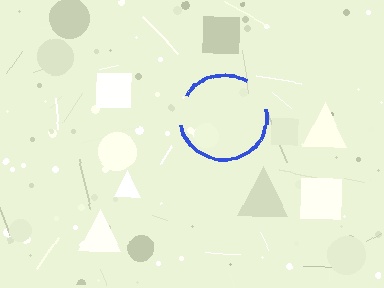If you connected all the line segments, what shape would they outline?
They would outline a circle.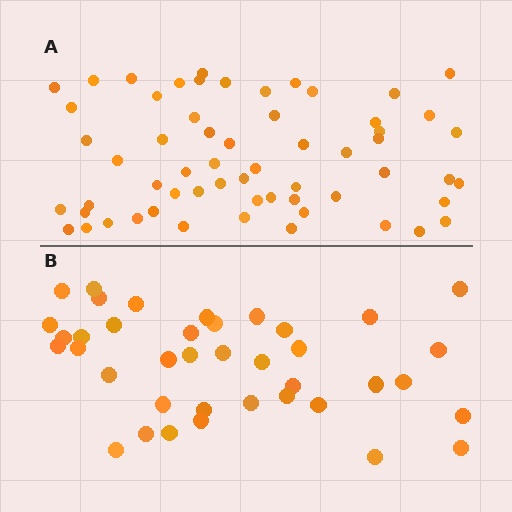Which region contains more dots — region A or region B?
Region A (the top region) has more dots.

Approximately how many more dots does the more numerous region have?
Region A has approximately 20 more dots than region B.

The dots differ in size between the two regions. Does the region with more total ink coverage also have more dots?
No. Region B has more total ink coverage because its dots are larger, but region A actually contains more individual dots. Total area can be misleading — the number of items is what matters here.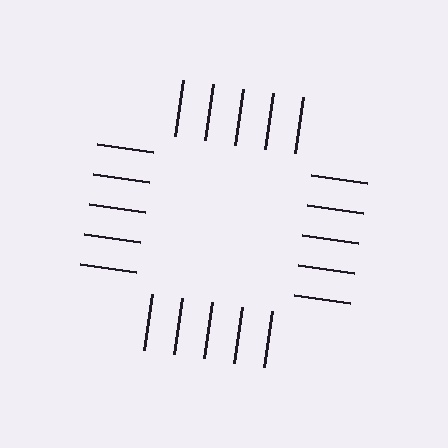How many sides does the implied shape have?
4 sides — the line-ends trace a square.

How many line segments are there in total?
20 — 5 along each of the 4 edges.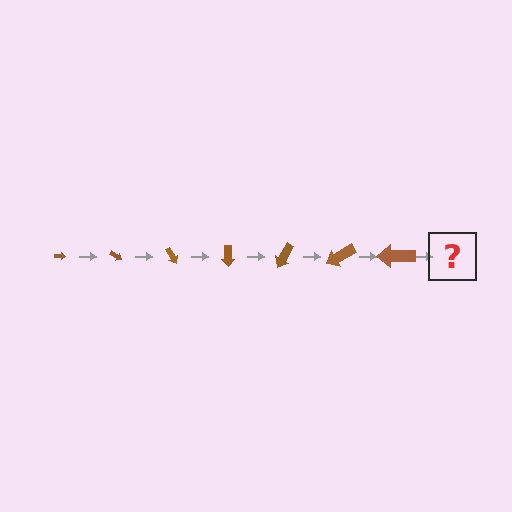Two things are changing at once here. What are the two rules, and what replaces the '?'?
The two rules are that the arrow grows larger each step and it rotates 30 degrees each step. The '?' should be an arrow, larger than the previous one and rotated 210 degrees from the start.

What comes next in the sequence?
The next element should be an arrow, larger than the previous one and rotated 210 degrees from the start.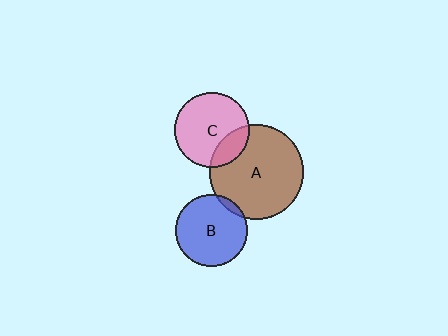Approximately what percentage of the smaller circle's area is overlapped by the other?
Approximately 20%.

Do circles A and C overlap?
Yes.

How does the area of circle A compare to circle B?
Approximately 1.7 times.